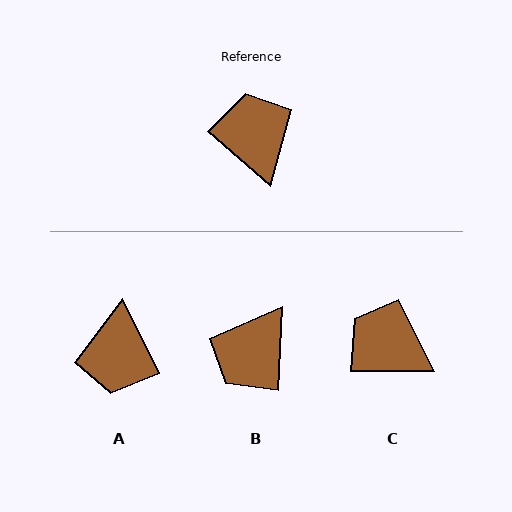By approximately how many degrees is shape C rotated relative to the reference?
Approximately 41 degrees counter-clockwise.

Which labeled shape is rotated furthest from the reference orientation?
A, about 158 degrees away.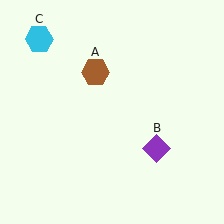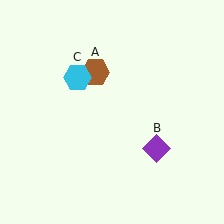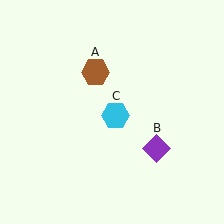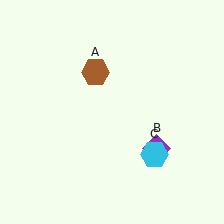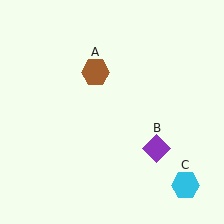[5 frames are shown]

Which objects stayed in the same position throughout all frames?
Brown hexagon (object A) and purple diamond (object B) remained stationary.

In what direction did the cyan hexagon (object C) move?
The cyan hexagon (object C) moved down and to the right.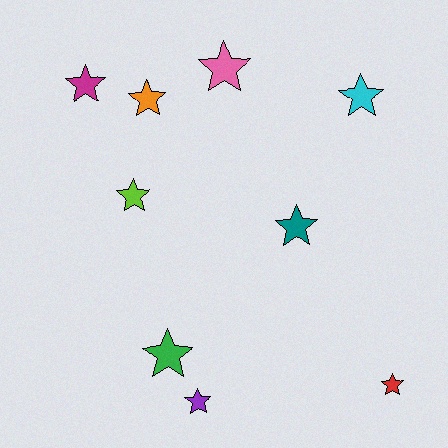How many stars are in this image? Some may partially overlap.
There are 9 stars.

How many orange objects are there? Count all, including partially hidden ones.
There is 1 orange object.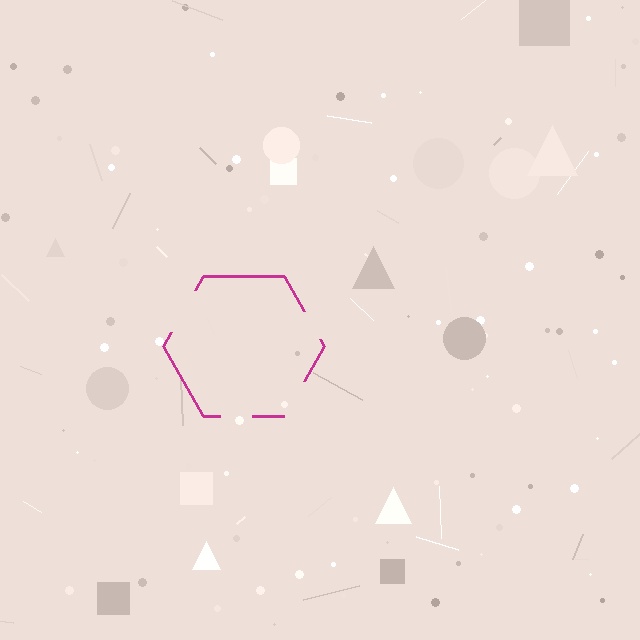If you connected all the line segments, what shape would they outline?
They would outline a hexagon.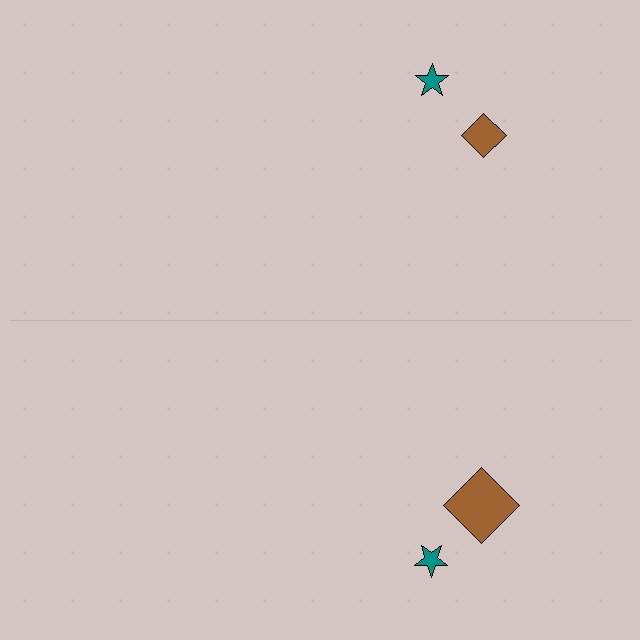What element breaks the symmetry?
The brown diamond on the bottom side has a different size than its mirror counterpart.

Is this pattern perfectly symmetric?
No, the pattern is not perfectly symmetric. The brown diamond on the bottom side has a different size than its mirror counterpart.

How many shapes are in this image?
There are 4 shapes in this image.